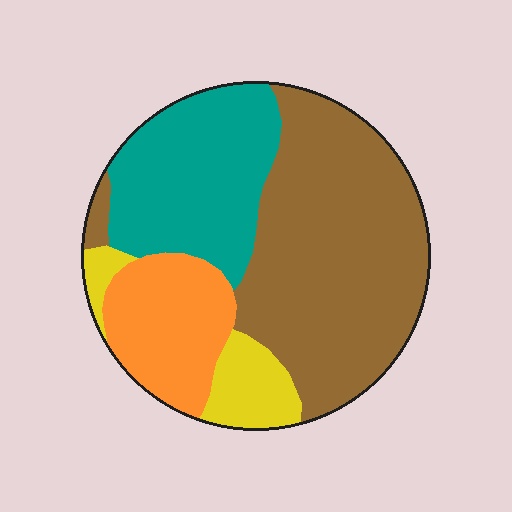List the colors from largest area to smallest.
From largest to smallest: brown, teal, orange, yellow.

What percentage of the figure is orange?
Orange covers around 15% of the figure.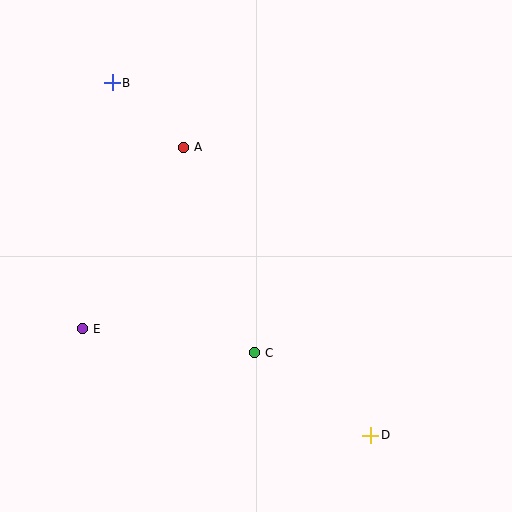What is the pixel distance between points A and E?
The distance between A and E is 208 pixels.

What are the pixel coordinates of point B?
Point B is at (112, 83).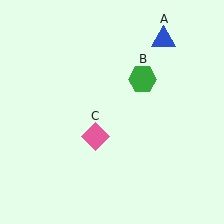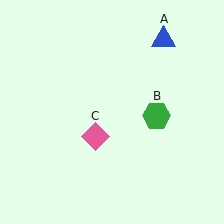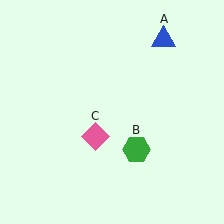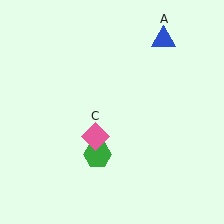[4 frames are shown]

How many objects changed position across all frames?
1 object changed position: green hexagon (object B).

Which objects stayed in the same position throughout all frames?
Blue triangle (object A) and pink diamond (object C) remained stationary.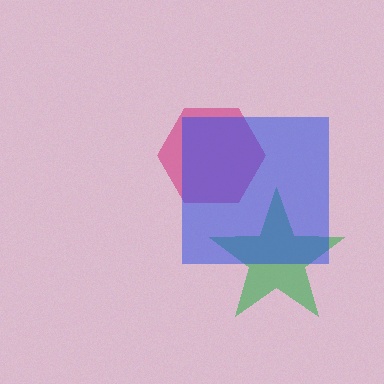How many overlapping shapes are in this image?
There are 3 overlapping shapes in the image.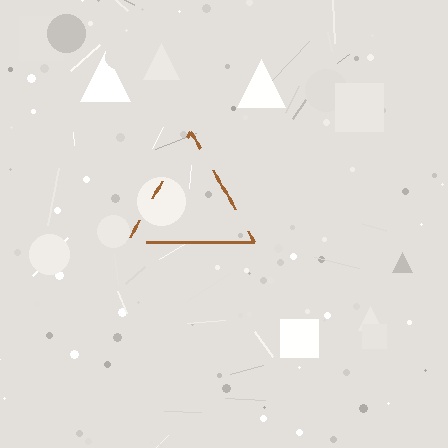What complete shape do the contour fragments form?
The contour fragments form a triangle.